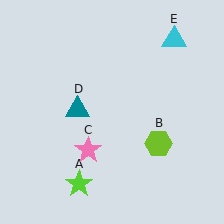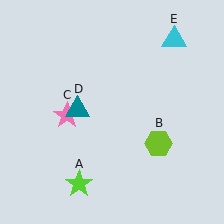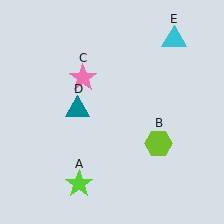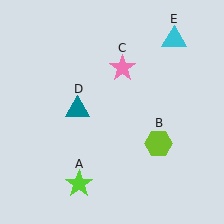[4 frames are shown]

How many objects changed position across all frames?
1 object changed position: pink star (object C).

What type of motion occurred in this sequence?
The pink star (object C) rotated clockwise around the center of the scene.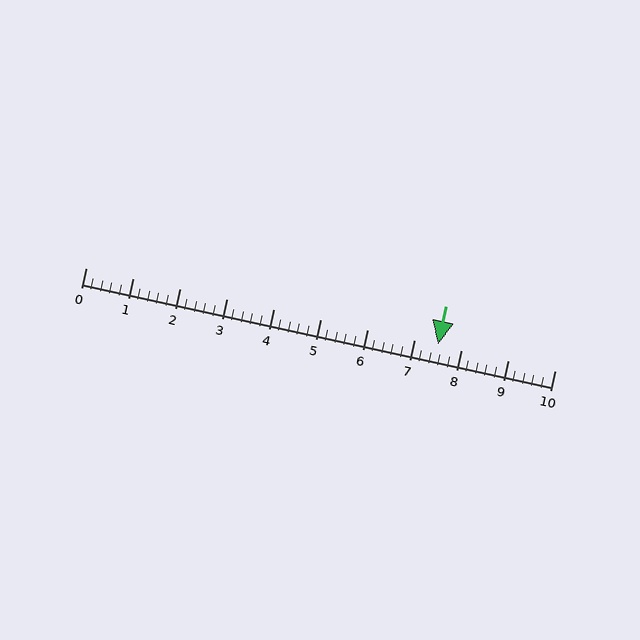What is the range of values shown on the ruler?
The ruler shows values from 0 to 10.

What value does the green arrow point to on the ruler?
The green arrow points to approximately 7.5.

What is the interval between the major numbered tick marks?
The major tick marks are spaced 1 units apart.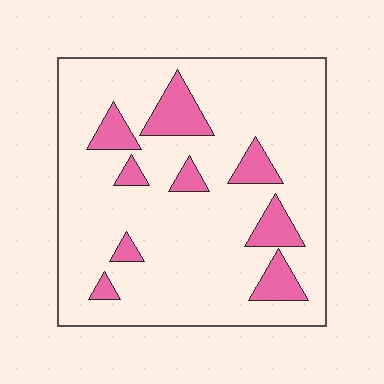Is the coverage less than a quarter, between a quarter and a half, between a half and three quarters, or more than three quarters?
Less than a quarter.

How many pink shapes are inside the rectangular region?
9.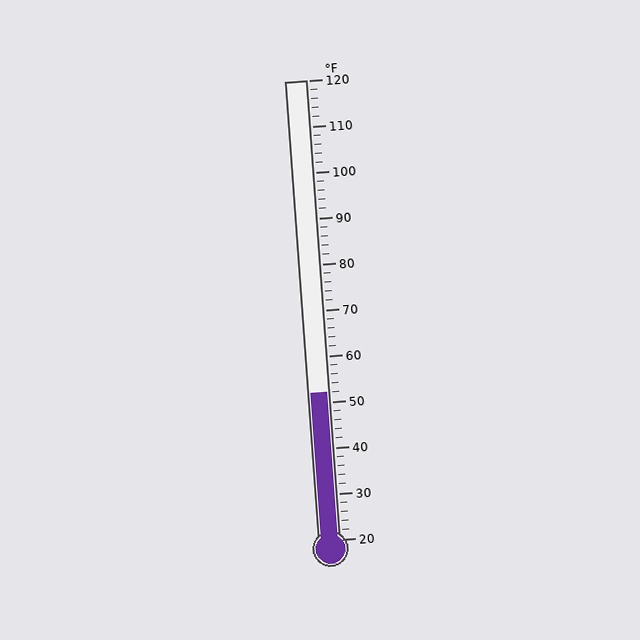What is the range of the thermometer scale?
The thermometer scale ranges from 20°F to 120°F.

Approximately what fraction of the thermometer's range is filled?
The thermometer is filled to approximately 30% of its range.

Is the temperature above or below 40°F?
The temperature is above 40°F.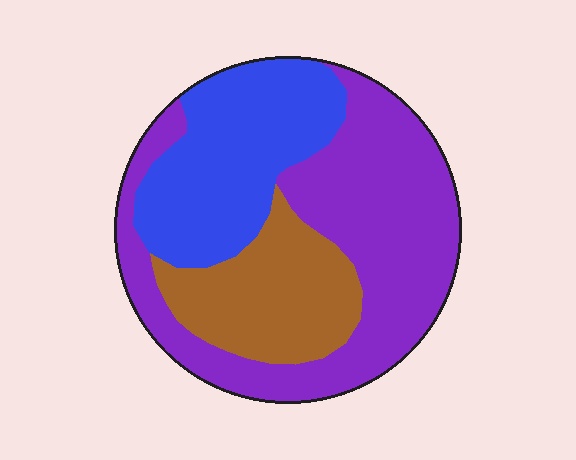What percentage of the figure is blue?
Blue covers roughly 30% of the figure.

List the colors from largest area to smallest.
From largest to smallest: purple, blue, brown.